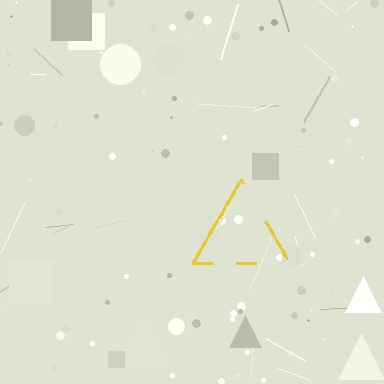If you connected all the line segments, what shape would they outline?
They would outline a triangle.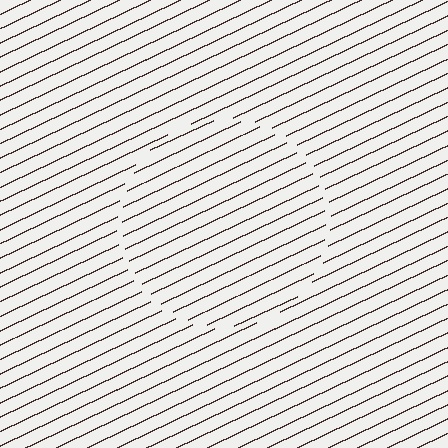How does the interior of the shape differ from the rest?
The interior of the shape contains the same grating, shifted by half a period — the contour is defined by the phase discontinuity where line-ends from the inner and outer gratings abut.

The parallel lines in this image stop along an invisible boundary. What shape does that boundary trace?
An illusory circle. The interior of the shape contains the same grating, shifted by half a period — the contour is defined by the phase discontinuity where line-ends from the inner and outer gratings abut.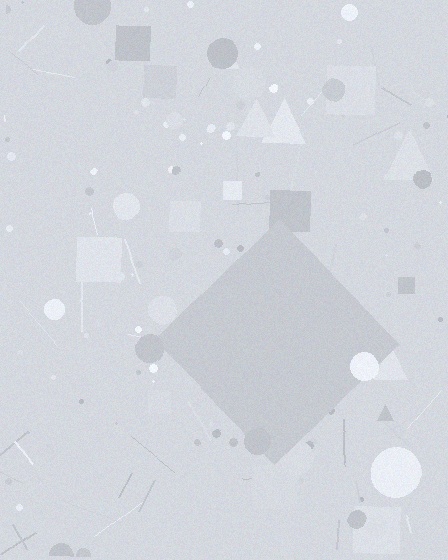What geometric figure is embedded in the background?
A diamond is embedded in the background.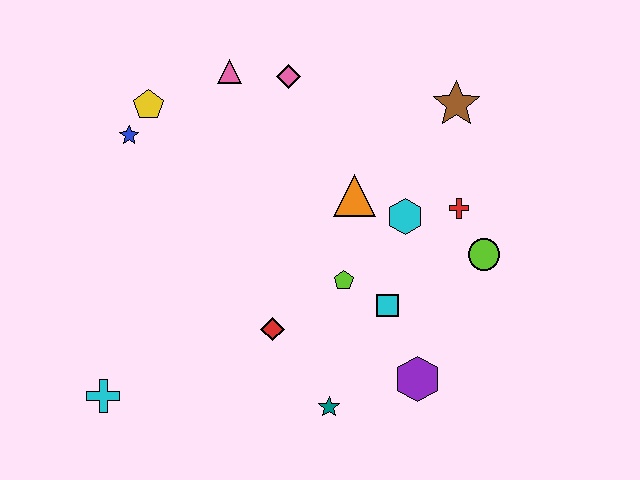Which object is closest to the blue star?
The yellow pentagon is closest to the blue star.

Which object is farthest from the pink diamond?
The cyan cross is farthest from the pink diamond.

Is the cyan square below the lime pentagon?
Yes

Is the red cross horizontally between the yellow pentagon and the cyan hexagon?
No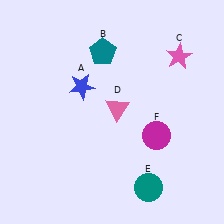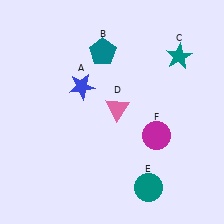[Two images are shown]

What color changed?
The star (C) changed from pink in Image 1 to teal in Image 2.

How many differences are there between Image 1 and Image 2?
There is 1 difference between the two images.